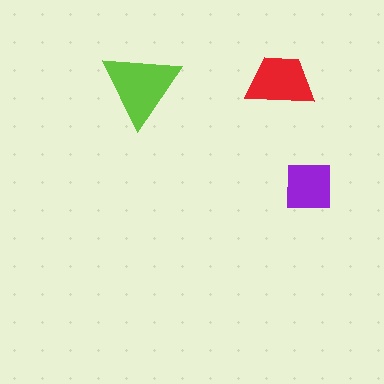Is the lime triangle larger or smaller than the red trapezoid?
Larger.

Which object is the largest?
The lime triangle.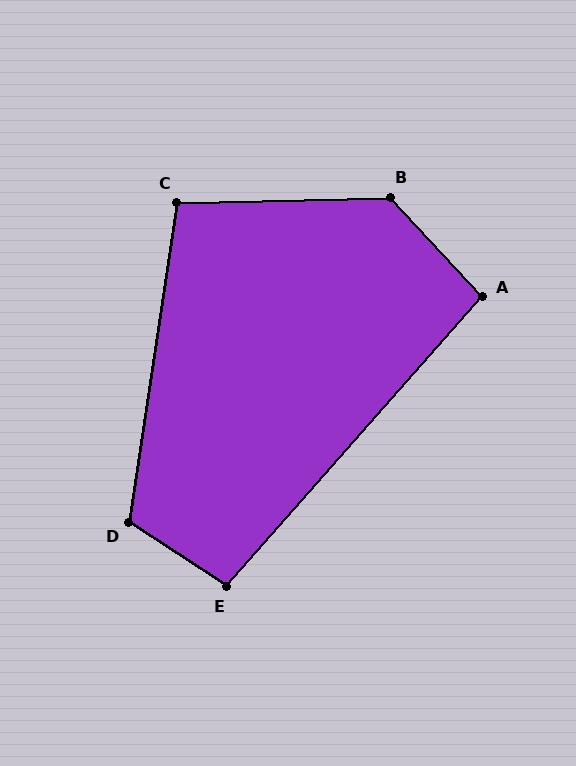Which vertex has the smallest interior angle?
A, at approximately 96 degrees.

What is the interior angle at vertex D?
Approximately 114 degrees (obtuse).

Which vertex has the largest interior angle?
B, at approximately 131 degrees.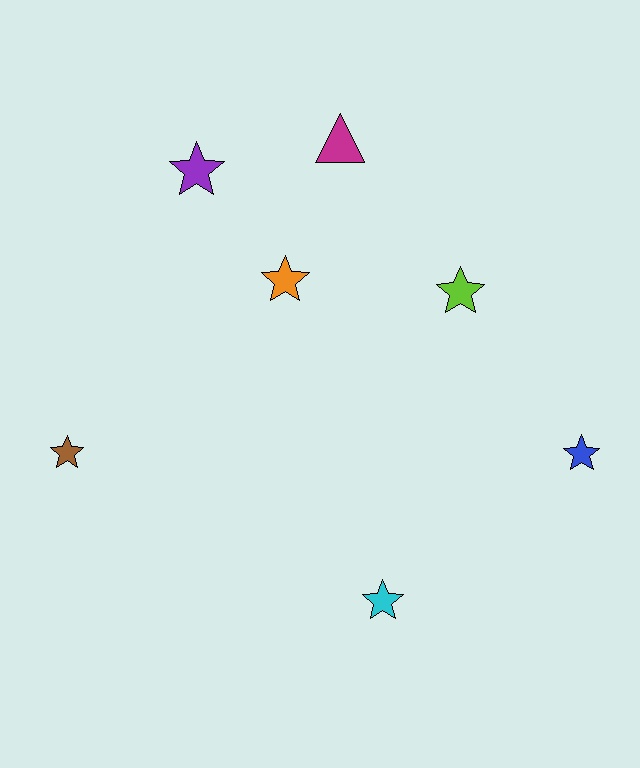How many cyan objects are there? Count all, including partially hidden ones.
There is 1 cyan object.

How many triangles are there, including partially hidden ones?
There is 1 triangle.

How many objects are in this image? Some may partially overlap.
There are 7 objects.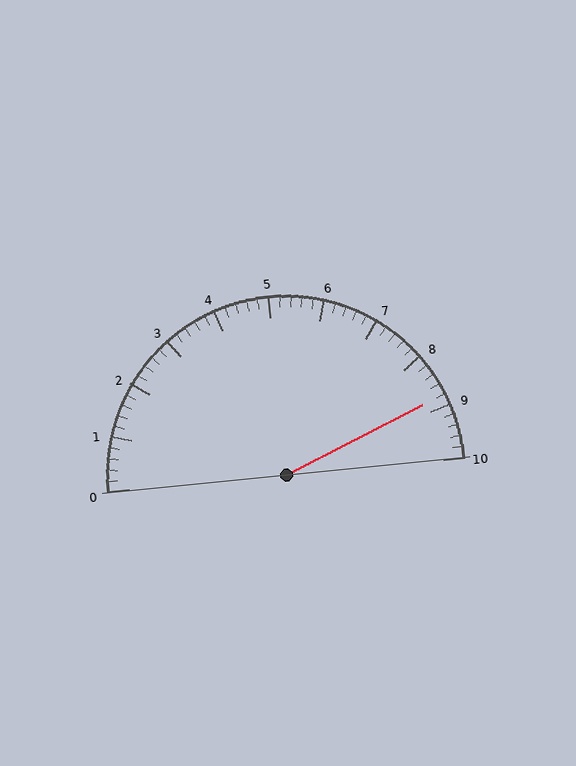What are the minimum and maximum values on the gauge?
The gauge ranges from 0 to 10.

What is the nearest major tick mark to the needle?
The nearest major tick mark is 9.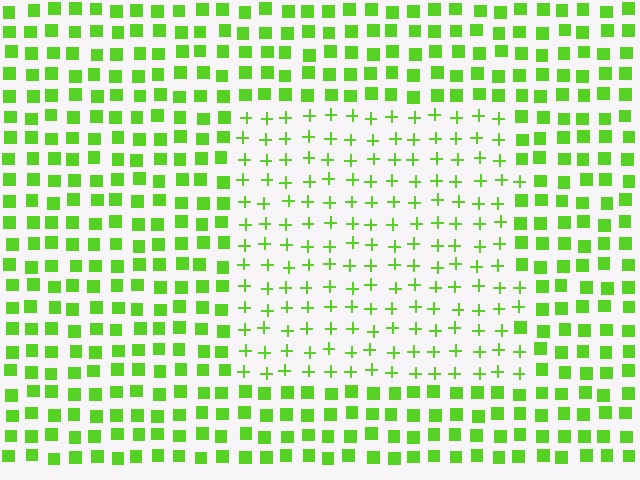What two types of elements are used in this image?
The image uses plus signs inside the rectangle region and squares outside it.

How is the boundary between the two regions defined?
The boundary is defined by a change in element shape: plus signs inside vs. squares outside. All elements share the same color and spacing.